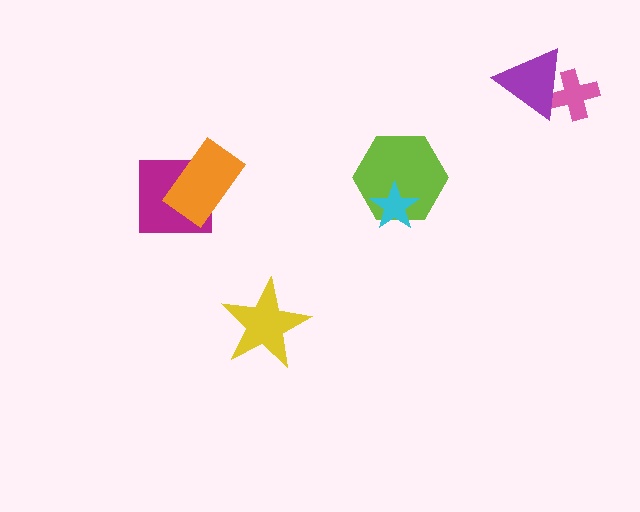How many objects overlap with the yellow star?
0 objects overlap with the yellow star.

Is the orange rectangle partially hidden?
No, no other shape covers it.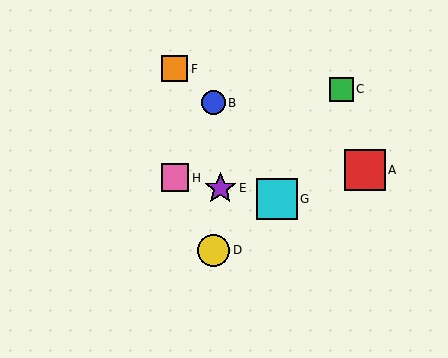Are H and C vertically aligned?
No, H is at x≈175 and C is at x≈341.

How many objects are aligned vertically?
2 objects (F, H) are aligned vertically.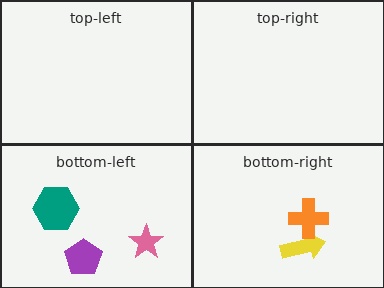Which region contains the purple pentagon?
The bottom-left region.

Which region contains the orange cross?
The bottom-right region.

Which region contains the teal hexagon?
The bottom-left region.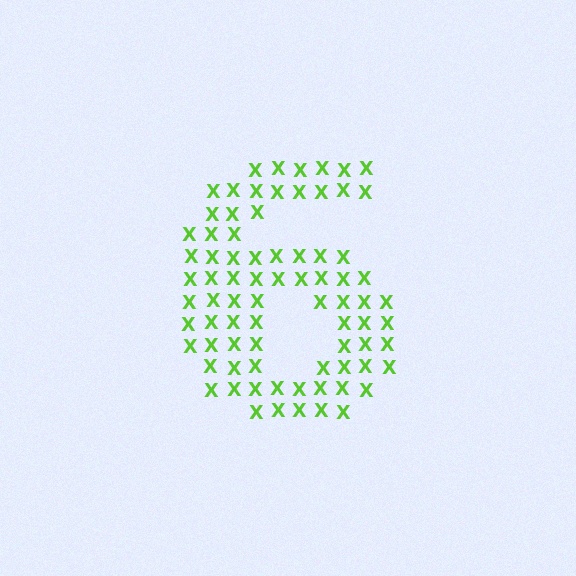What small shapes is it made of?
It is made of small letter X's.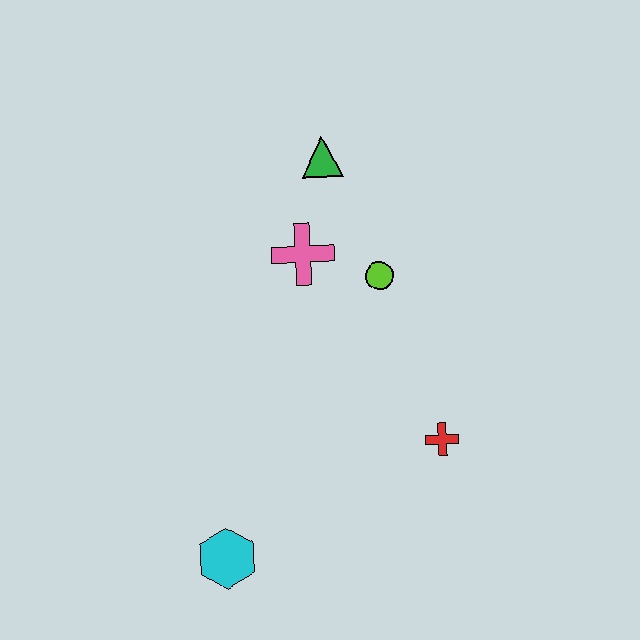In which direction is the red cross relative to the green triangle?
The red cross is below the green triangle.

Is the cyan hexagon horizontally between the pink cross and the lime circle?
No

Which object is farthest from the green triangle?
The cyan hexagon is farthest from the green triangle.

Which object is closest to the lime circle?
The pink cross is closest to the lime circle.